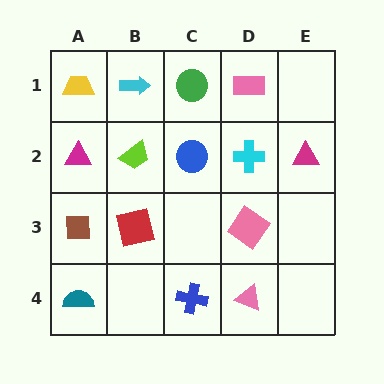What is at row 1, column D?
A pink rectangle.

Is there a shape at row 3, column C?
No, that cell is empty.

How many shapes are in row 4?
3 shapes.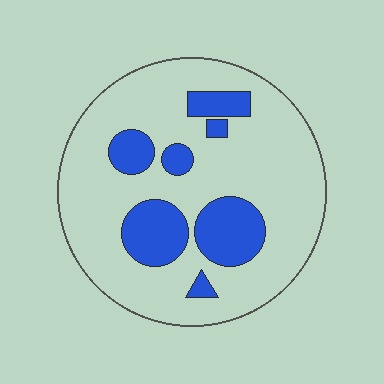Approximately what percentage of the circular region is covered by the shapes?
Approximately 20%.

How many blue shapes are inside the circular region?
7.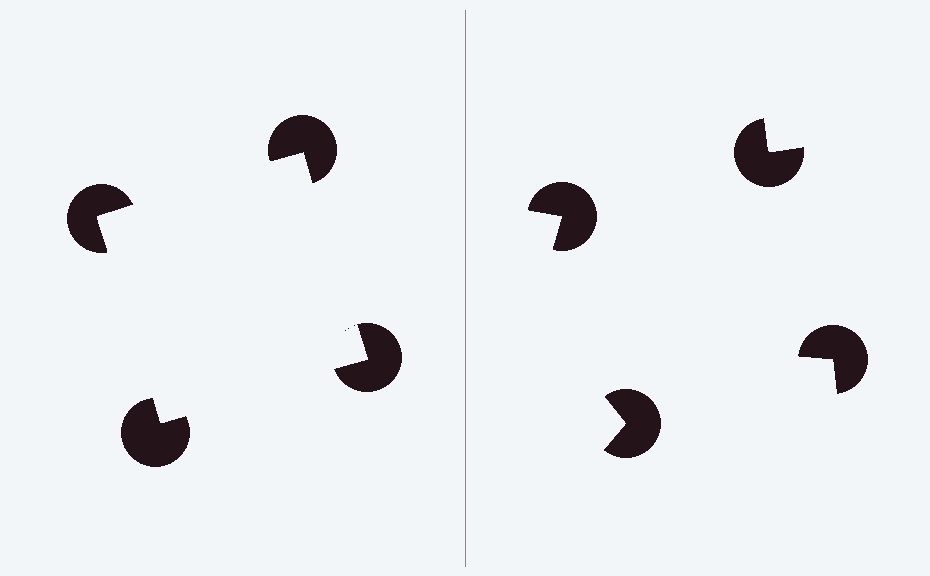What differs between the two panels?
The pac-man discs are positioned identically on both sides; only the wedge orientations differ. On the left they align to a square; on the right they are misaligned.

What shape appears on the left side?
An illusory square.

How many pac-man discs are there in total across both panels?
8 — 4 on each side.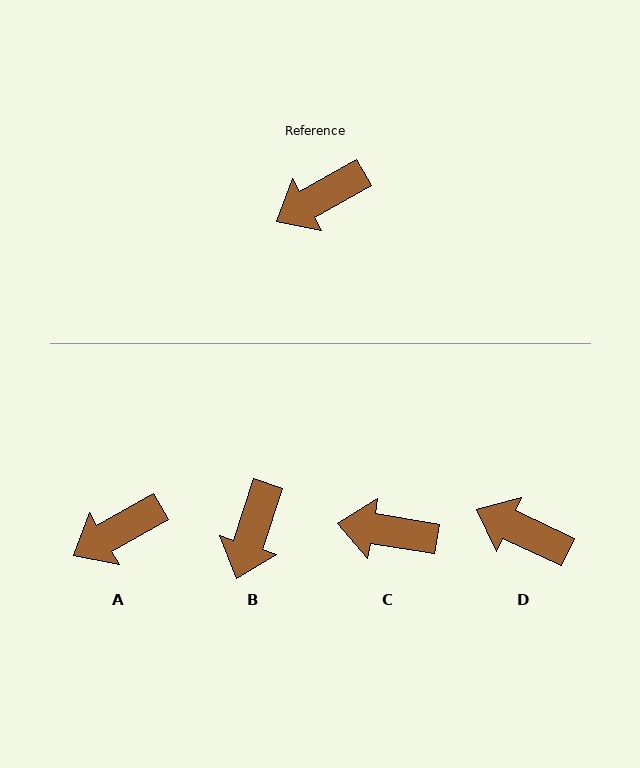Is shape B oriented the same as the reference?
No, it is off by about 42 degrees.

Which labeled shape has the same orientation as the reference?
A.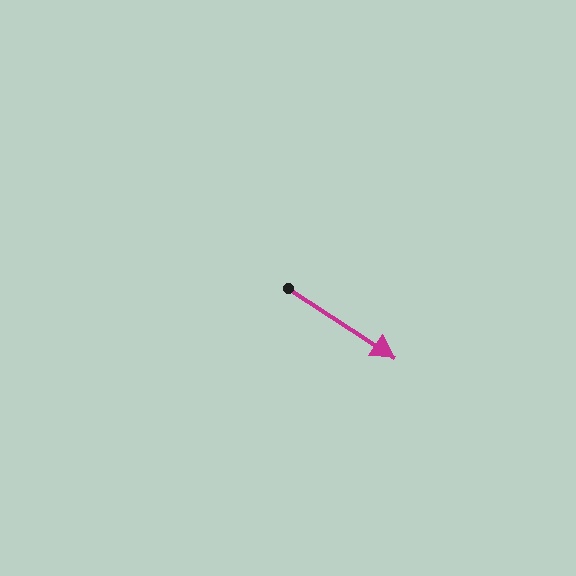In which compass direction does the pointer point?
Southeast.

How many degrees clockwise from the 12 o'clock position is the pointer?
Approximately 123 degrees.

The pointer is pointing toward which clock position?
Roughly 4 o'clock.